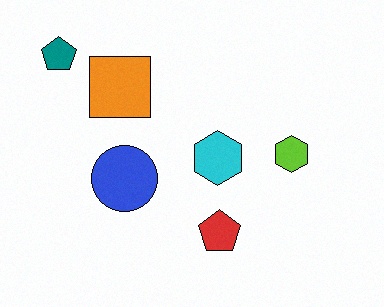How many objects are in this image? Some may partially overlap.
There are 6 objects.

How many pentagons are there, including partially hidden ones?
There are 2 pentagons.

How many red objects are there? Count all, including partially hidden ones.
There is 1 red object.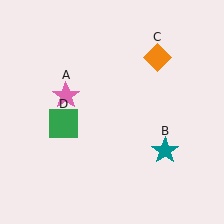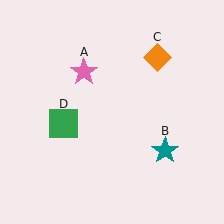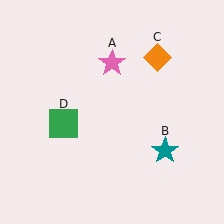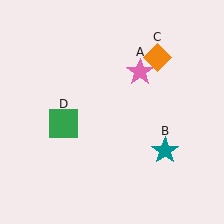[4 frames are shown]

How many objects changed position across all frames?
1 object changed position: pink star (object A).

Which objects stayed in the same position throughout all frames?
Teal star (object B) and orange diamond (object C) and green square (object D) remained stationary.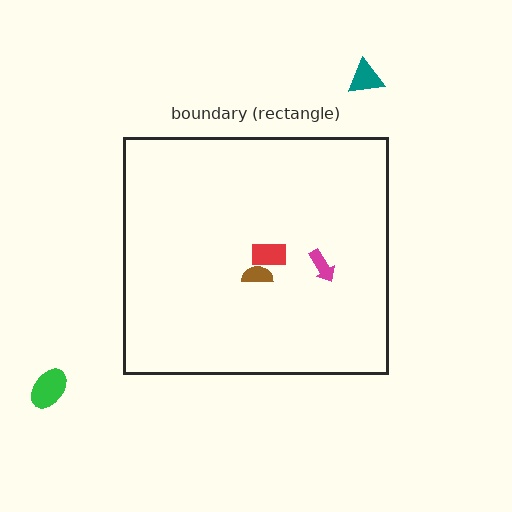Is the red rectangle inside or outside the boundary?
Inside.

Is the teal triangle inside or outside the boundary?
Outside.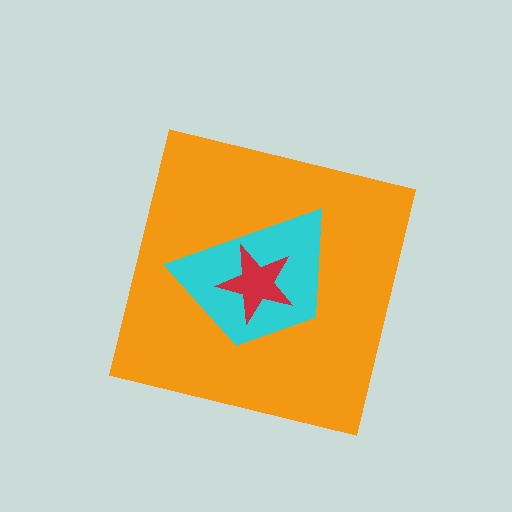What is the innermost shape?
The red star.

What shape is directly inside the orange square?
The cyan trapezoid.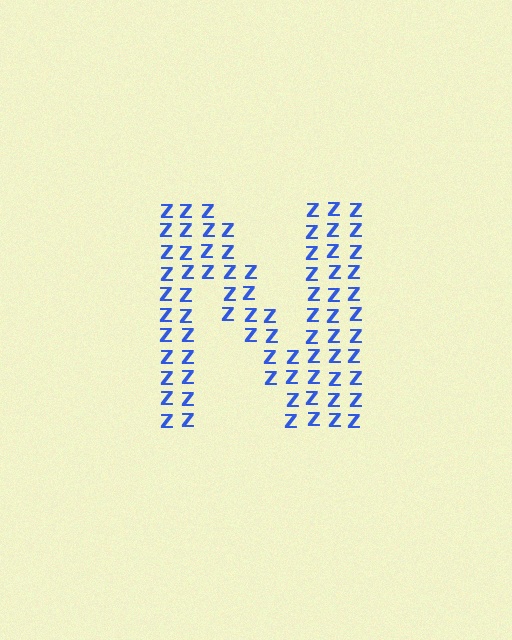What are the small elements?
The small elements are letter Z's.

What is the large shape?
The large shape is the letter N.